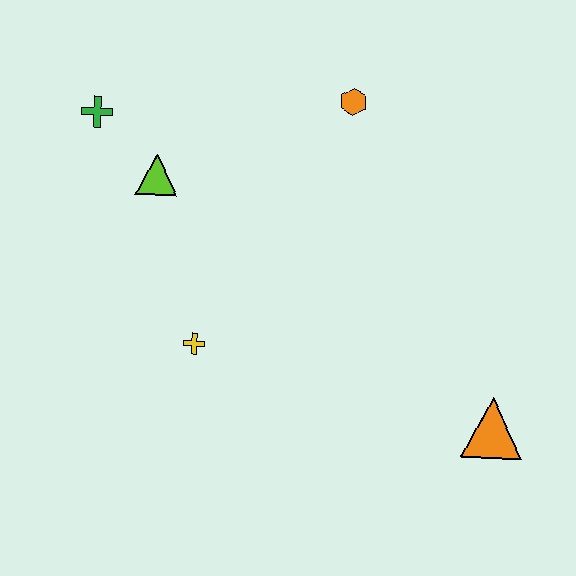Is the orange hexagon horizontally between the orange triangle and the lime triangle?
Yes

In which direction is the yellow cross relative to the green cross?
The yellow cross is below the green cross.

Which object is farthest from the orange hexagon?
The orange triangle is farthest from the orange hexagon.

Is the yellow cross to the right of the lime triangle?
Yes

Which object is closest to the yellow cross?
The lime triangle is closest to the yellow cross.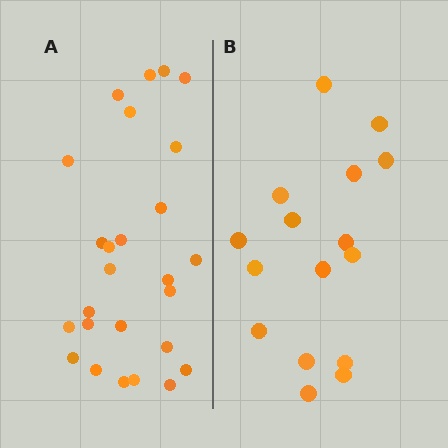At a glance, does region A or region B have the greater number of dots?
Region A (the left region) has more dots.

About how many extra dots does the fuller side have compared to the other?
Region A has roughly 10 or so more dots than region B.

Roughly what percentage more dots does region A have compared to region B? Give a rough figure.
About 60% more.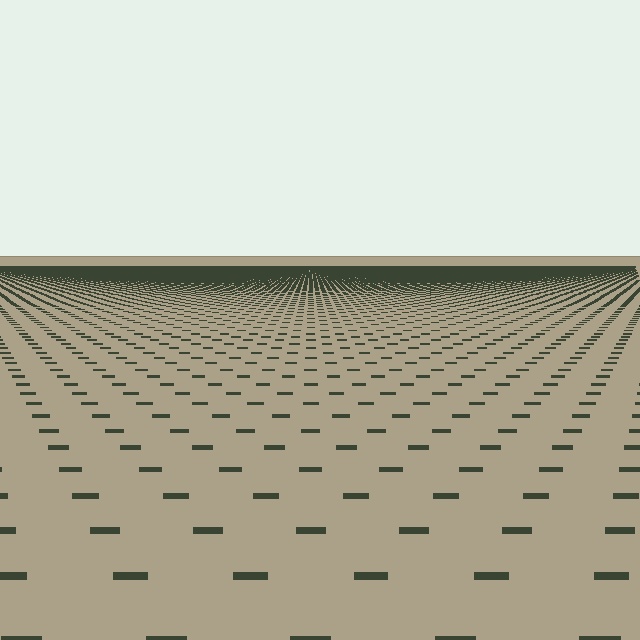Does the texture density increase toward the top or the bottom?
Density increases toward the top.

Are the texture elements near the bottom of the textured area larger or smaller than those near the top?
Larger. Near the bottom, elements are closer to the viewer and appear at a bigger on-screen size.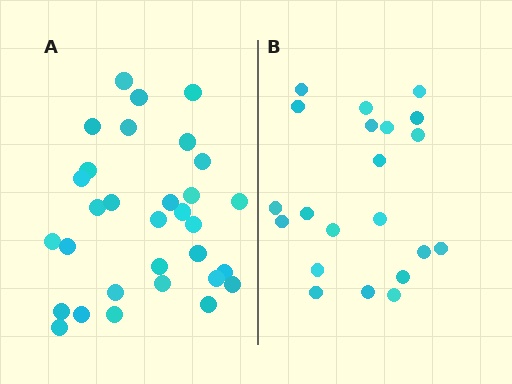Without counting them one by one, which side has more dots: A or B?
Region A (the left region) has more dots.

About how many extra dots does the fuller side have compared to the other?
Region A has roughly 10 or so more dots than region B.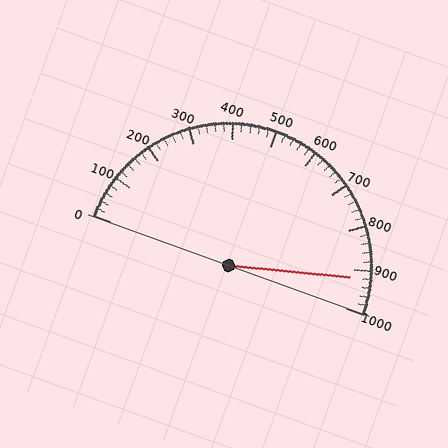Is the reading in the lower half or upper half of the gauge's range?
The reading is in the upper half of the range (0 to 1000).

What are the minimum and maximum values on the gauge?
The gauge ranges from 0 to 1000.